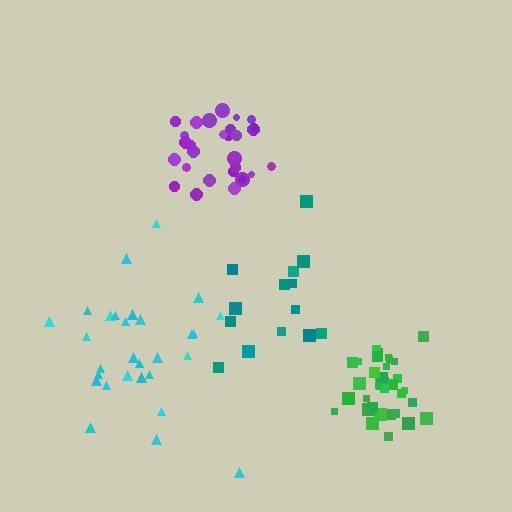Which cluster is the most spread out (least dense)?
Teal.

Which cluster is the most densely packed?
Green.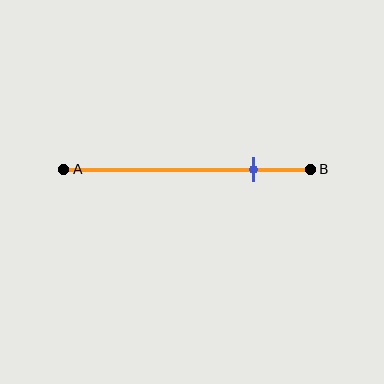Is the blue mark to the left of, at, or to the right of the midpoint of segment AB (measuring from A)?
The blue mark is to the right of the midpoint of segment AB.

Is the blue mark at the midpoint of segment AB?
No, the mark is at about 75% from A, not at the 50% midpoint.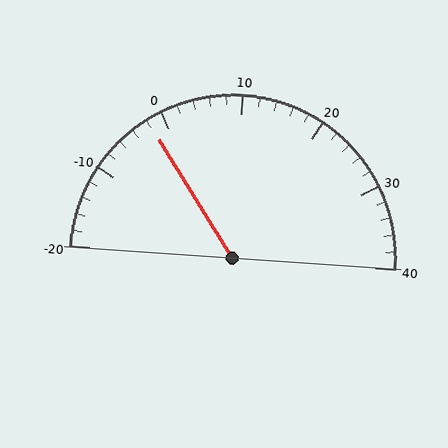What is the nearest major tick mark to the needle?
The nearest major tick mark is 0.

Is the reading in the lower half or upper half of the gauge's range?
The reading is in the lower half of the range (-20 to 40).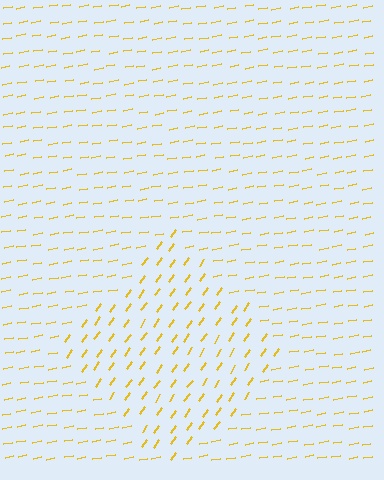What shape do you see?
I see a diamond.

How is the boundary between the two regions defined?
The boundary is defined purely by a change in line orientation (approximately 45 degrees difference). All lines are the same color and thickness.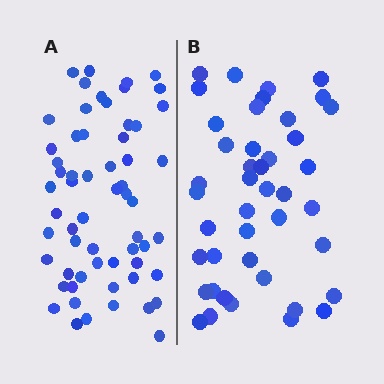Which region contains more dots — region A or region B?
Region A (the left region) has more dots.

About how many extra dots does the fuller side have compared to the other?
Region A has approximately 15 more dots than region B.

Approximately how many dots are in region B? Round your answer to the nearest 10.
About 40 dots. (The exact count is 43, which rounds to 40.)